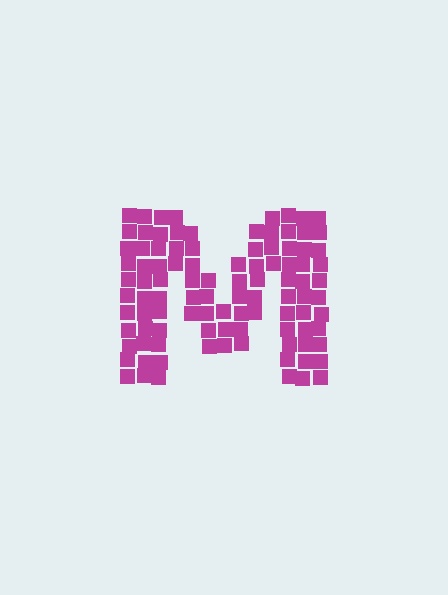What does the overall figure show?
The overall figure shows the letter M.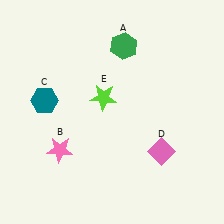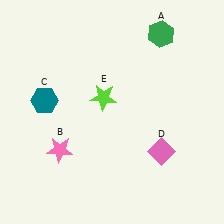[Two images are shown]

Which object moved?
The green hexagon (A) moved right.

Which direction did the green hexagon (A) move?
The green hexagon (A) moved right.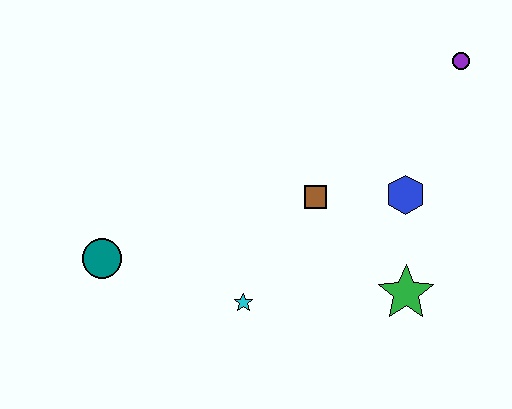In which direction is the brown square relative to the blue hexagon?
The brown square is to the left of the blue hexagon.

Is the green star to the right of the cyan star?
Yes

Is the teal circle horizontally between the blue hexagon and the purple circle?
No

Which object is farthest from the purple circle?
The teal circle is farthest from the purple circle.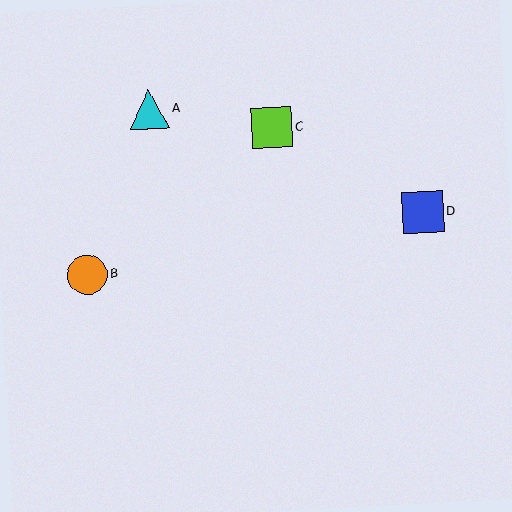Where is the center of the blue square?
The center of the blue square is at (423, 212).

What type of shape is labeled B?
Shape B is an orange circle.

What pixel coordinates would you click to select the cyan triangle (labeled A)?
Click at (149, 109) to select the cyan triangle A.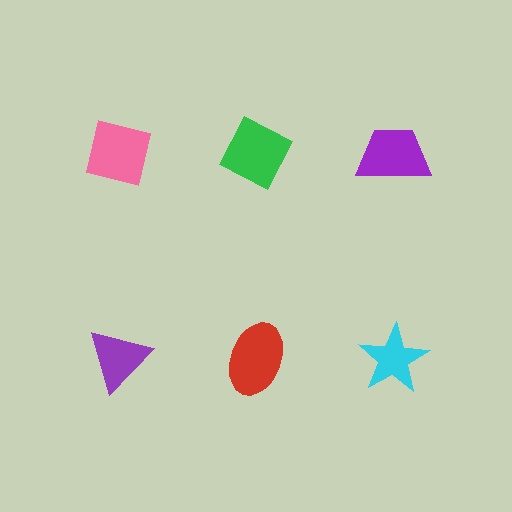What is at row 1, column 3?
A purple trapezoid.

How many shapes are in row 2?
3 shapes.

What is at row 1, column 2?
A green diamond.